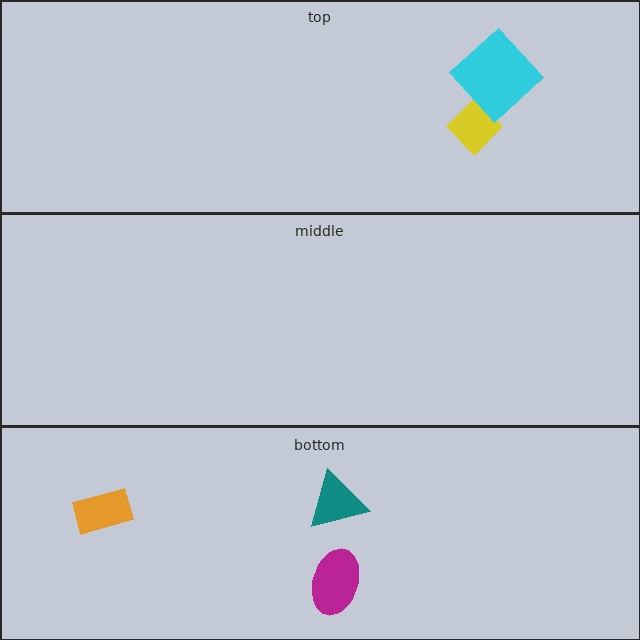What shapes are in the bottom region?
The magenta ellipse, the orange rectangle, the teal triangle.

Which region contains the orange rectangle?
The bottom region.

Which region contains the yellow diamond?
The top region.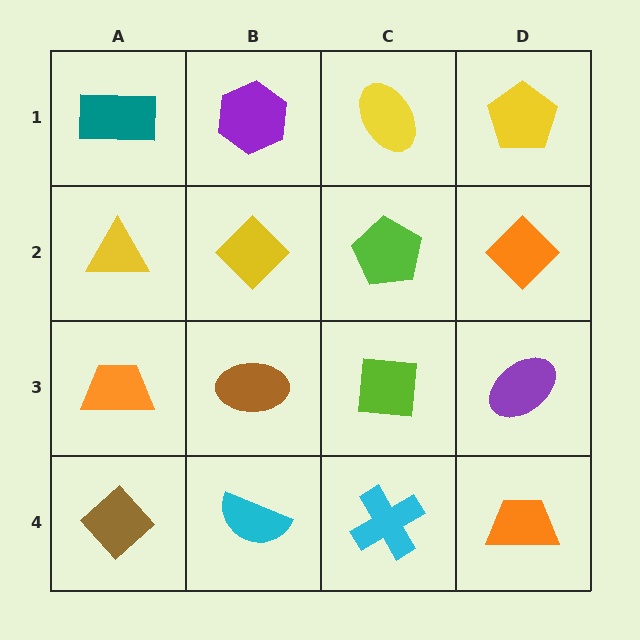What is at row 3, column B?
A brown ellipse.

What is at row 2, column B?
A yellow diamond.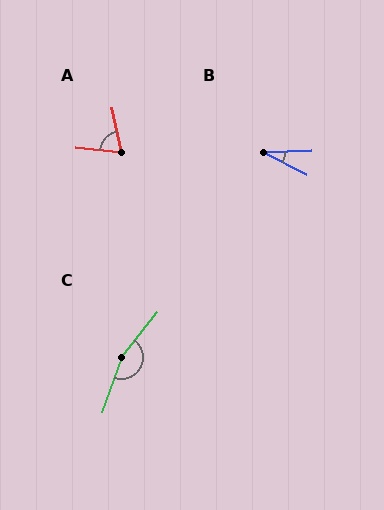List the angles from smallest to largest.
B (29°), A (71°), C (161°).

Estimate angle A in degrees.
Approximately 71 degrees.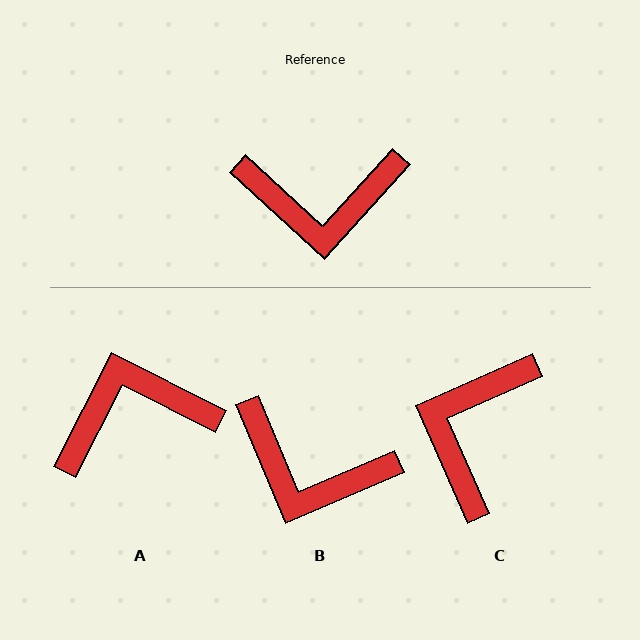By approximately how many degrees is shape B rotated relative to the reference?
Approximately 25 degrees clockwise.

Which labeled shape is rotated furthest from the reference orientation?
A, about 165 degrees away.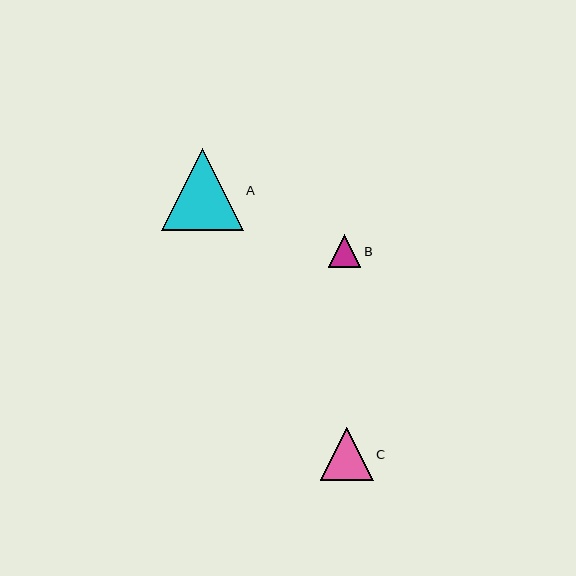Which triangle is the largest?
Triangle A is the largest with a size of approximately 82 pixels.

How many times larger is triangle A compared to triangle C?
Triangle A is approximately 1.5 times the size of triangle C.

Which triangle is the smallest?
Triangle B is the smallest with a size of approximately 33 pixels.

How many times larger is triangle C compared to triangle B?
Triangle C is approximately 1.6 times the size of triangle B.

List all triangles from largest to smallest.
From largest to smallest: A, C, B.